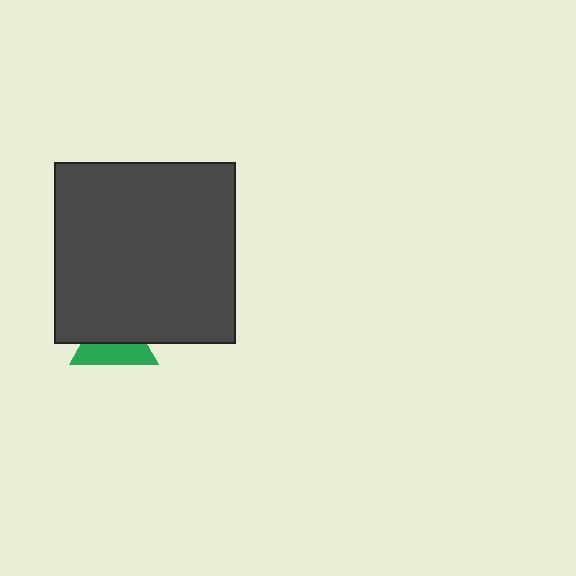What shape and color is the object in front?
The object in front is a dark gray square.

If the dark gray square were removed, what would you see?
You would see the complete green triangle.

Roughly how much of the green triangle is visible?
About half of it is visible (roughly 48%).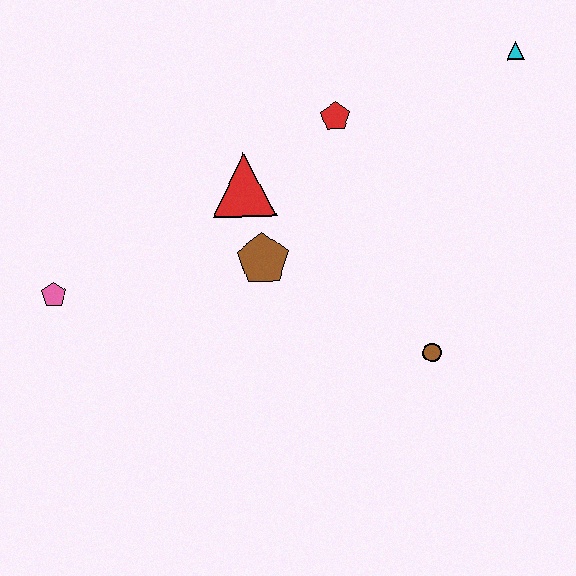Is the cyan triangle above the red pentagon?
Yes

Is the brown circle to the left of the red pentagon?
No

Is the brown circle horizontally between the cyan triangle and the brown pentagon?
Yes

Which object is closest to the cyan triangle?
The red pentagon is closest to the cyan triangle.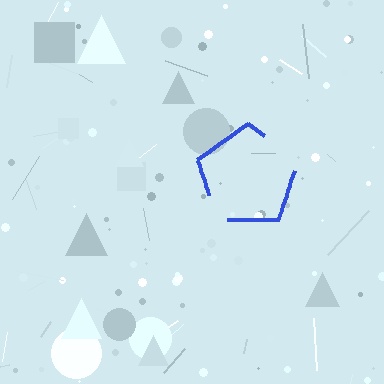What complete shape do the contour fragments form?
The contour fragments form a pentagon.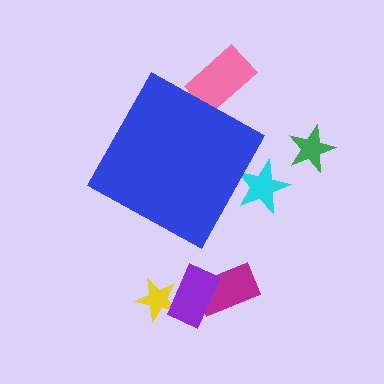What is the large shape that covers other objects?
A blue diamond.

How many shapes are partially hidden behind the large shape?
2 shapes are partially hidden.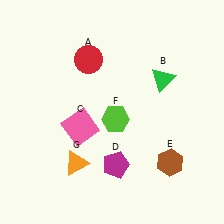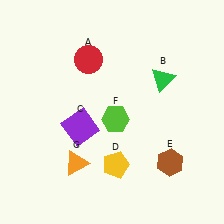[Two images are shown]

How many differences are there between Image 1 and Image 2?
There are 2 differences between the two images.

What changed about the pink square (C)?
In Image 1, C is pink. In Image 2, it changed to purple.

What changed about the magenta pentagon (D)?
In Image 1, D is magenta. In Image 2, it changed to yellow.